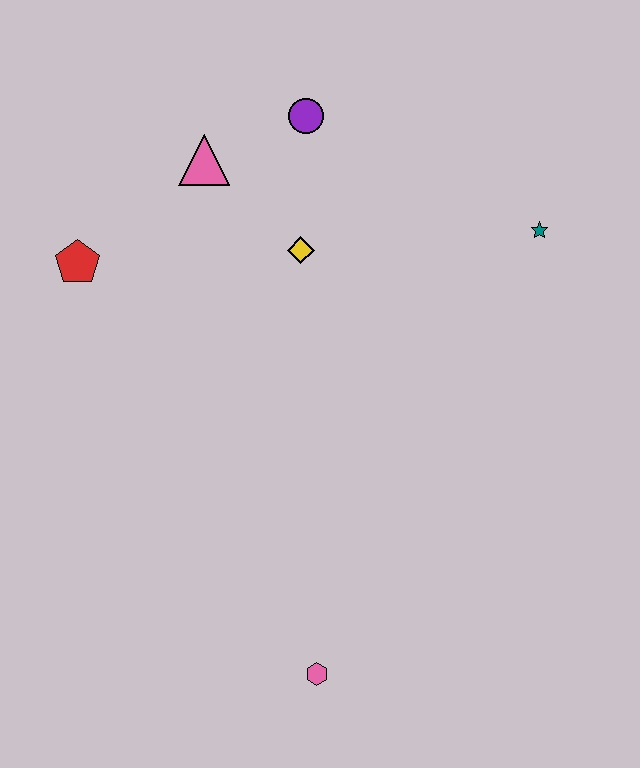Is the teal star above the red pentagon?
Yes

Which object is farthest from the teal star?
The pink hexagon is farthest from the teal star.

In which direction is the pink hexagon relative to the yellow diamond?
The pink hexagon is below the yellow diamond.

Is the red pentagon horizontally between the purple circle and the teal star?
No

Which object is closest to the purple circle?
The pink triangle is closest to the purple circle.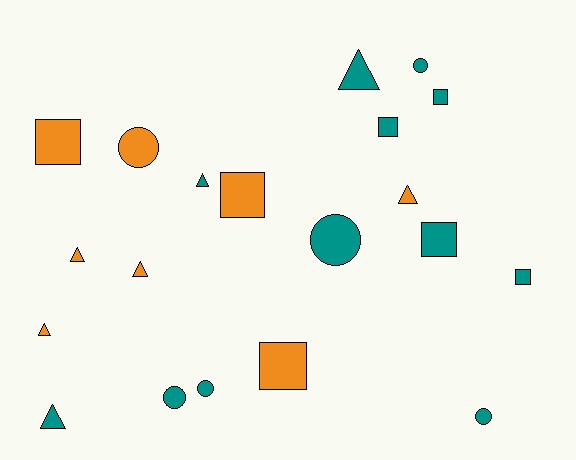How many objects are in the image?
There are 20 objects.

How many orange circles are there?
There is 1 orange circle.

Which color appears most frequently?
Teal, with 12 objects.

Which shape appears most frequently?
Triangle, with 7 objects.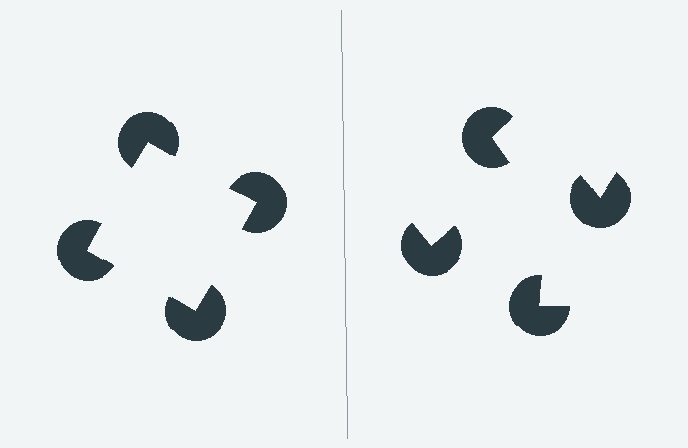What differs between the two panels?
The pac-man discs are positioned identically on both sides; only the wedge orientations differ. On the left they align to a square; on the right they are misaligned.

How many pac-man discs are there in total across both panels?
8 — 4 on each side.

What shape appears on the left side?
An illusory square.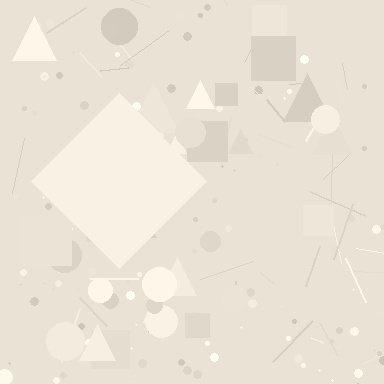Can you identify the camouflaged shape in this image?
The camouflaged shape is a diamond.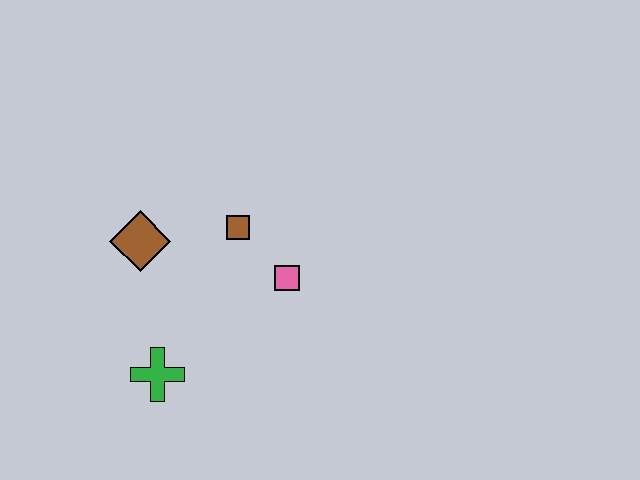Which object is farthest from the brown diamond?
The pink square is farthest from the brown diamond.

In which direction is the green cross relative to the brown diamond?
The green cross is below the brown diamond.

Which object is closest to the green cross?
The brown diamond is closest to the green cross.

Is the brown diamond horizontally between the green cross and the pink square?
No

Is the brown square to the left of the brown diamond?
No